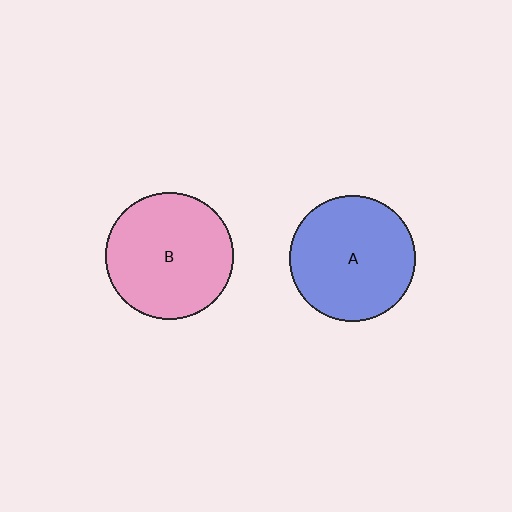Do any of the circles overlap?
No, none of the circles overlap.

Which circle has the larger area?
Circle B (pink).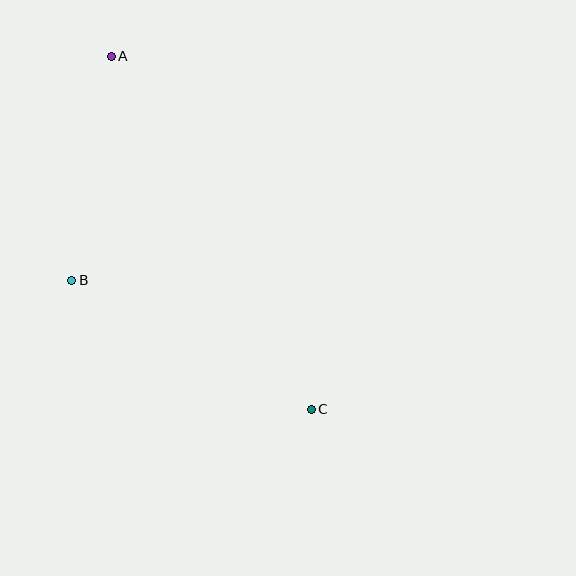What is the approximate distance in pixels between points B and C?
The distance between B and C is approximately 272 pixels.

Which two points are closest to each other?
Points A and B are closest to each other.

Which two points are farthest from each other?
Points A and C are farthest from each other.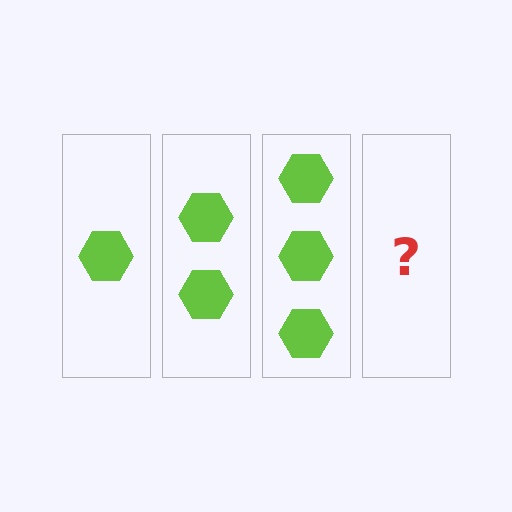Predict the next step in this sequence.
The next step is 4 hexagons.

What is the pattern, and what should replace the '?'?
The pattern is that each step adds one more hexagon. The '?' should be 4 hexagons.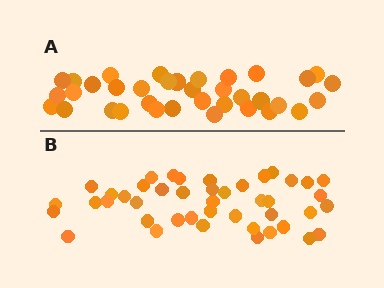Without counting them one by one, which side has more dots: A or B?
Region B (the bottom region) has more dots.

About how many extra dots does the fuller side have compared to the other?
Region B has roughly 8 or so more dots than region A.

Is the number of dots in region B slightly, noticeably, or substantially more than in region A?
Region B has only slightly more — the two regions are fairly close. The ratio is roughly 1.2 to 1.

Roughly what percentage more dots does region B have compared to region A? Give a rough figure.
About 20% more.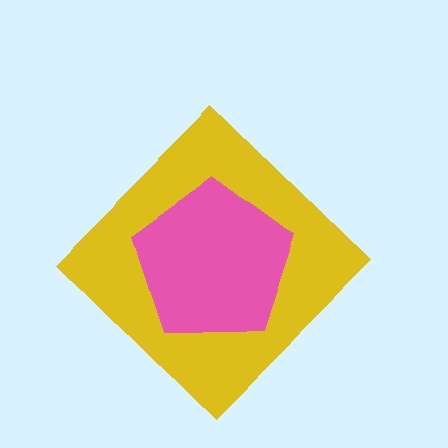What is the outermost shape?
The yellow diamond.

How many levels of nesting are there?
2.